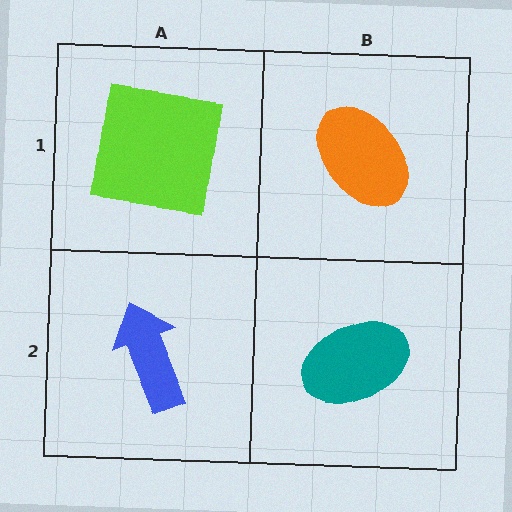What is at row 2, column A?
A blue arrow.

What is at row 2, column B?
A teal ellipse.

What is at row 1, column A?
A lime square.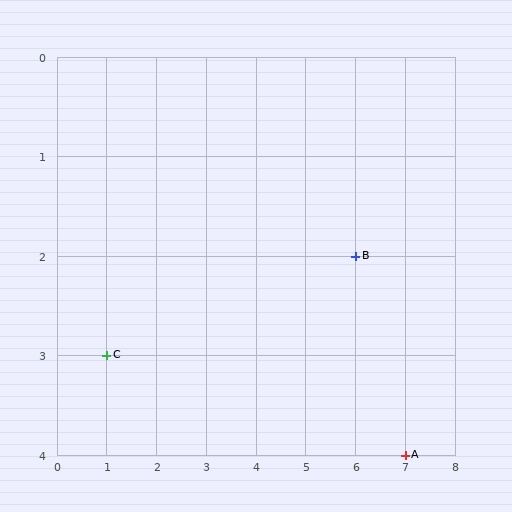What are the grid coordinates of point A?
Point A is at grid coordinates (7, 4).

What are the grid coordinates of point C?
Point C is at grid coordinates (1, 3).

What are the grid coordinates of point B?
Point B is at grid coordinates (6, 2).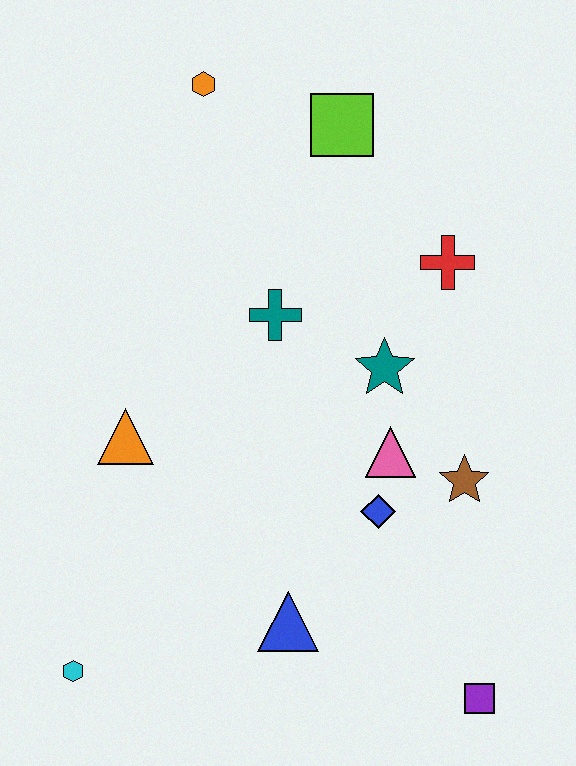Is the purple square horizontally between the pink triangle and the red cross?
No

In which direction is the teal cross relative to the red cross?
The teal cross is to the left of the red cross.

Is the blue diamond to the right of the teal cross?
Yes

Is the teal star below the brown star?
No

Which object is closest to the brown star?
The pink triangle is closest to the brown star.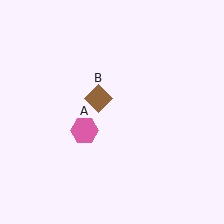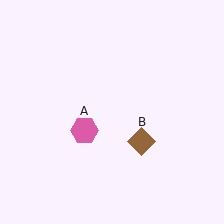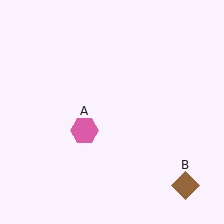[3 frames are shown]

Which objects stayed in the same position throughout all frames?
Pink hexagon (object A) remained stationary.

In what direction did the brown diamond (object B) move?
The brown diamond (object B) moved down and to the right.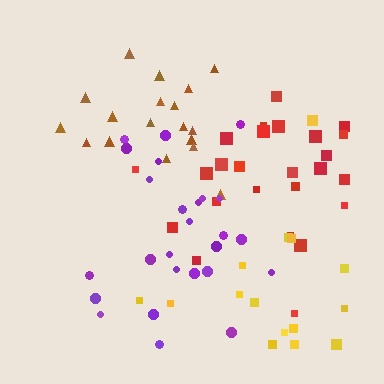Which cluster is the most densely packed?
Brown.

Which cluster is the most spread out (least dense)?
Yellow.